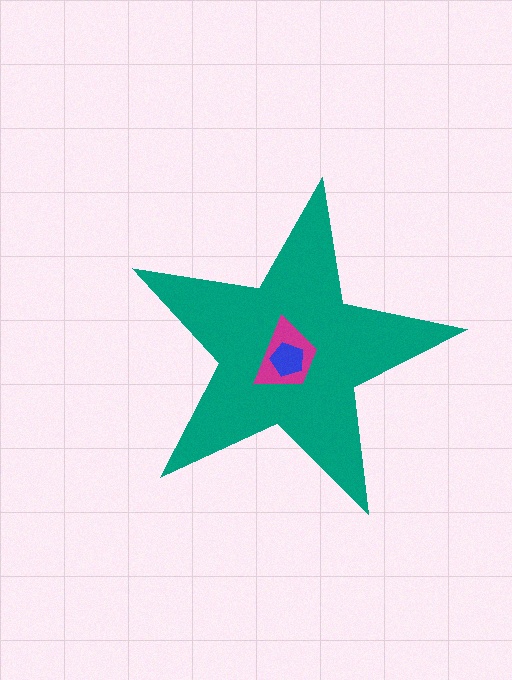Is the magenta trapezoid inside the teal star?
Yes.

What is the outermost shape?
The teal star.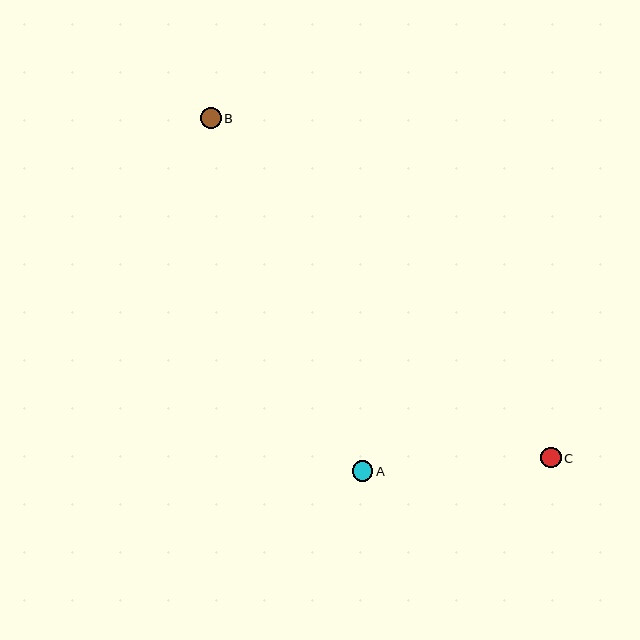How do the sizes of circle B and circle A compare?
Circle B and circle A are approximately the same size.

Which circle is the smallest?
Circle C is the smallest with a size of approximately 20 pixels.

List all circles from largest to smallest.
From largest to smallest: B, A, C.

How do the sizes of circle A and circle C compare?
Circle A and circle C are approximately the same size.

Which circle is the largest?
Circle B is the largest with a size of approximately 21 pixels.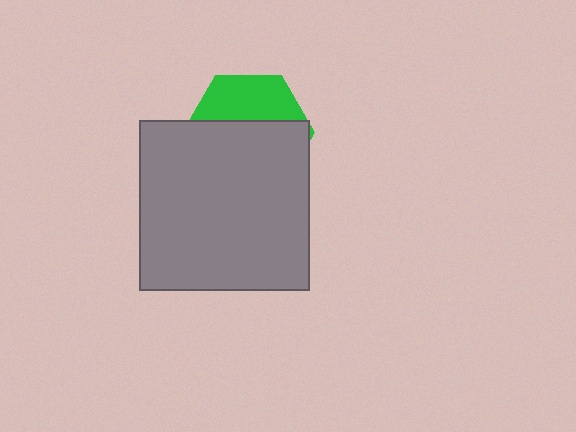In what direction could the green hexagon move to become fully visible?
The green hexagon could move up. That would shift it out from behind the gray square entirely.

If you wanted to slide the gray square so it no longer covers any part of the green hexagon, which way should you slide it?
Slide it down — that is the most direct way to separate the two shapes.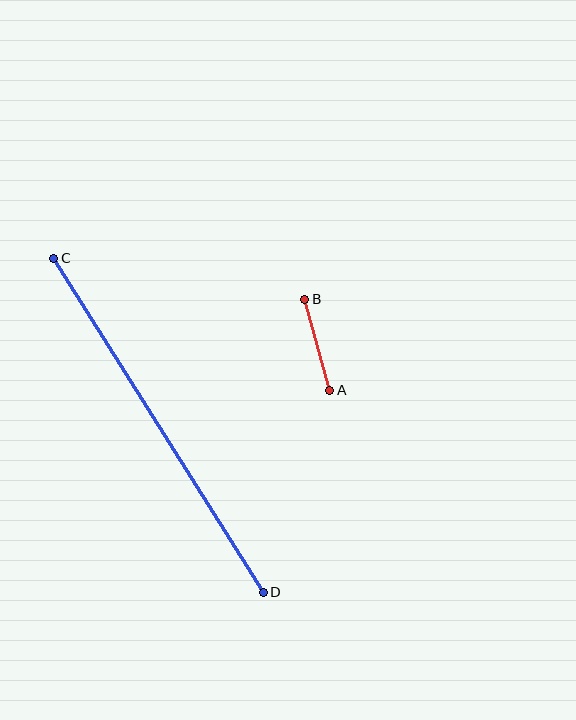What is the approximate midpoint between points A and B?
The midpoint is at approximately (317, 345) pixels.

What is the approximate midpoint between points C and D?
The midpoint is at approximately (159, 425) pixels.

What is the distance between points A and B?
The distance is approximately 95 pixels.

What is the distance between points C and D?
The distance is approximately 394 pixels.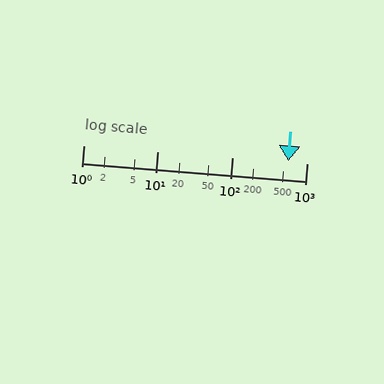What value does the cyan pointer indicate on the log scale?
The pointer indicates approximately 560.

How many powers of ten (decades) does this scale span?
The scale spans 3 decades, from 1 to 1000.